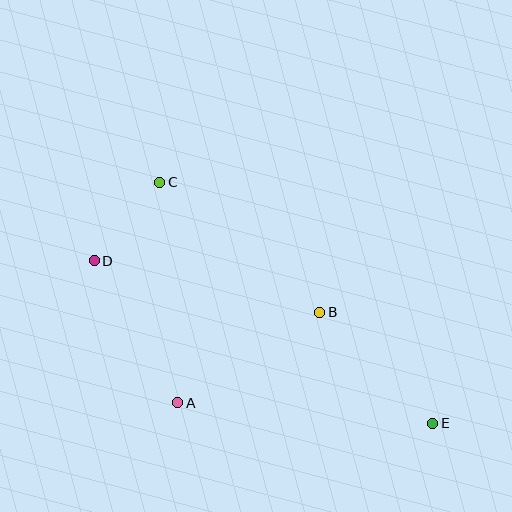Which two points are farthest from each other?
Points D and E are farthest from each other.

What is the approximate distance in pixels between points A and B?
The distance between A and B is approximately 169 pixels.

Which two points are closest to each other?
Points C and D are closest to each other.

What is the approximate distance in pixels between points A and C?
The distance between A and C is approximately 221 pixels.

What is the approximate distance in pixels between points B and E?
The distance between B and E is approximately 158 pixels.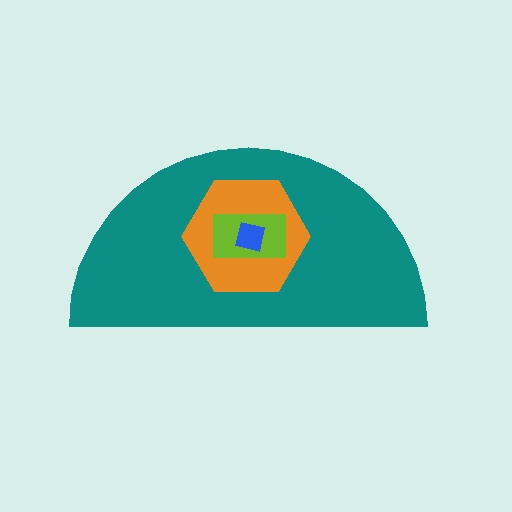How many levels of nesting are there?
4.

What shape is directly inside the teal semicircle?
The orange hexagon.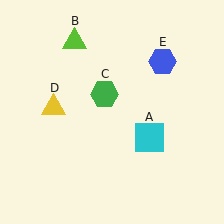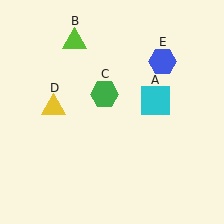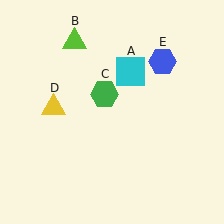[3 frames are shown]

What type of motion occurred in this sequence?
The cyan square (object A) rotated counterclockwise around the center of the scene.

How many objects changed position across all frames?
1 object changed position: cyan square (object A).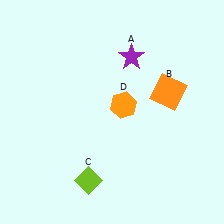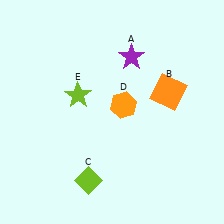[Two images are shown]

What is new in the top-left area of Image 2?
A lime star (E) was added in the top-left area of Image 2.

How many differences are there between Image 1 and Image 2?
There is 1 difference between the two images.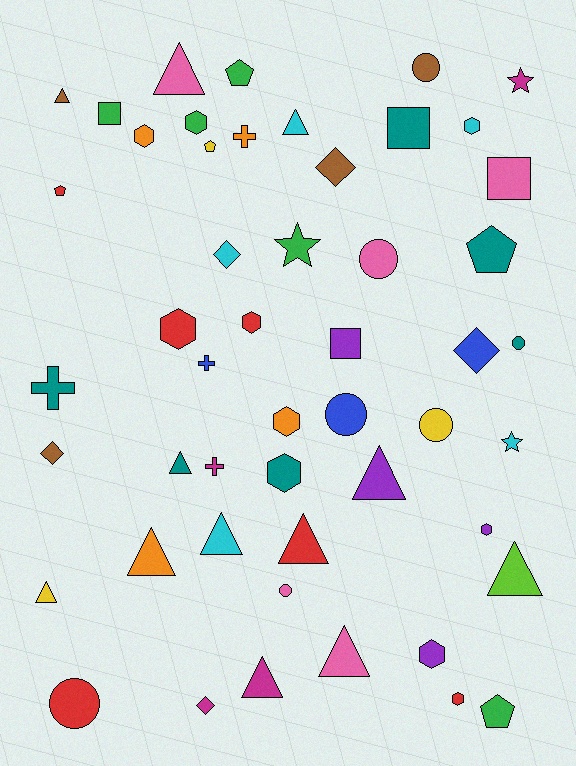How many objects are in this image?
There are 50 objects.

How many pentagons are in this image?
There are 5 pentagons.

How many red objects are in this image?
There are 6 red objects.